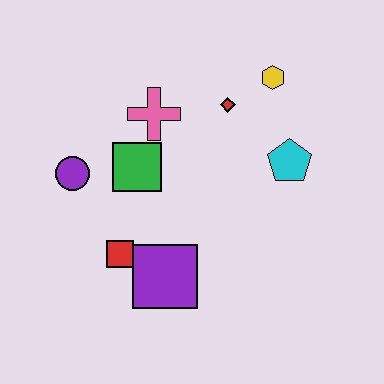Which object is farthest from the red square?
The yellow hexagon is farthest from the red square.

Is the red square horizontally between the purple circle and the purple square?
Yes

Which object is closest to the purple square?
The red square is closest to the purple square.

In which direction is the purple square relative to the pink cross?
The purple square is below the pink cross.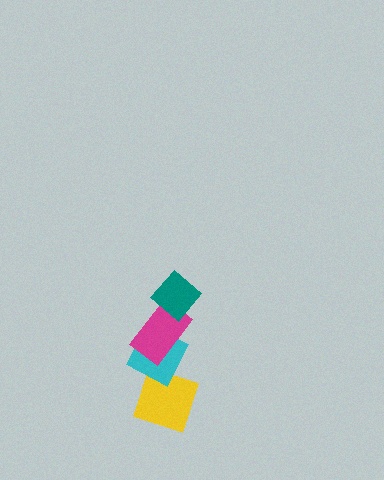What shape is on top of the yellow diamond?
The cyan diamond is on top of the yellow diamond.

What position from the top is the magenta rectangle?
The magenta rectangle is 2nd from the top.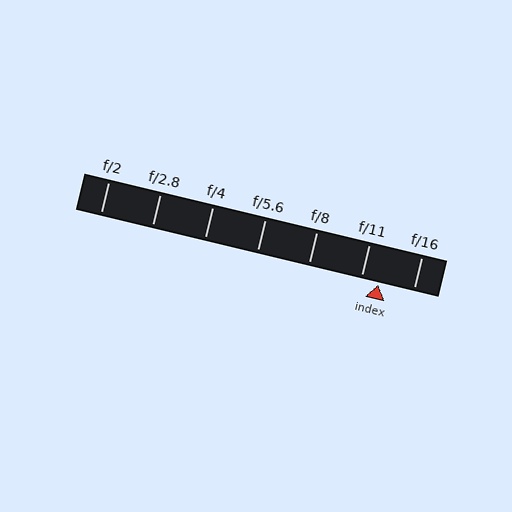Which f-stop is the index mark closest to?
The index mark is closest to f/11.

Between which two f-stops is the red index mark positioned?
The index mark is between f/11 and f/16.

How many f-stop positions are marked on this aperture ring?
There are 7 f-stop positions marked.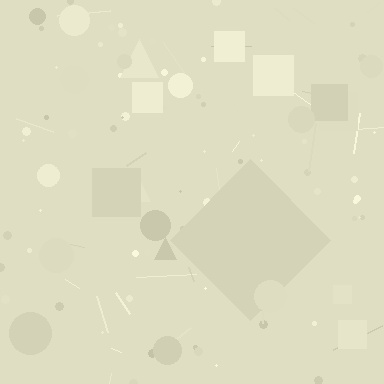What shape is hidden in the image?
A diamond is hidden in the image.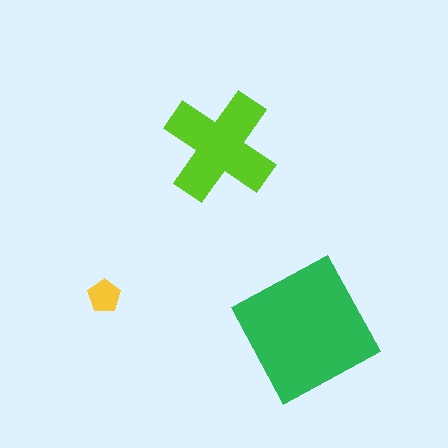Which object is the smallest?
The yellow pentagon.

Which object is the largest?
The green square.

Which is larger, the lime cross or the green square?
The green square.